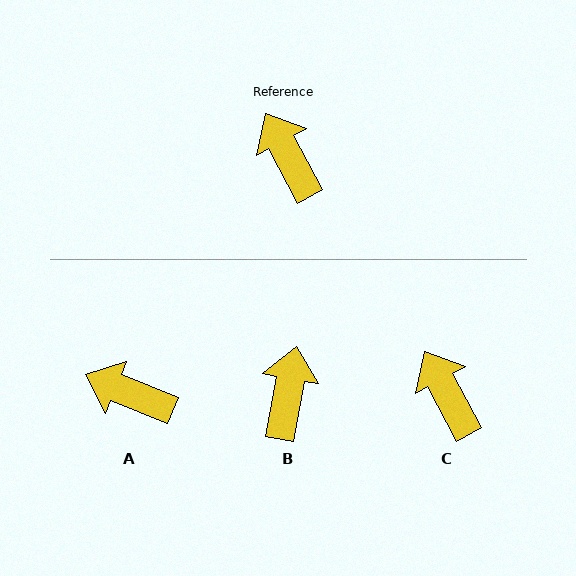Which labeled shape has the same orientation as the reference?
C.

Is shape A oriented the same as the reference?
No, it is off by about 40 degrees.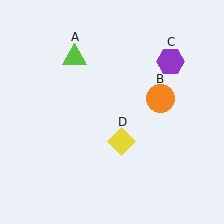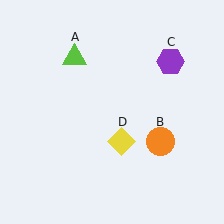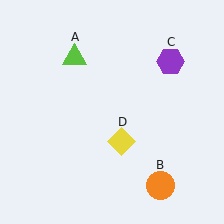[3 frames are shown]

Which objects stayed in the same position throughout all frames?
Lime triangle (object A) and purple hexagon (object C) and yellow diamond (object D) remained stationary.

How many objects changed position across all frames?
1 object changed position: orange circle (object B).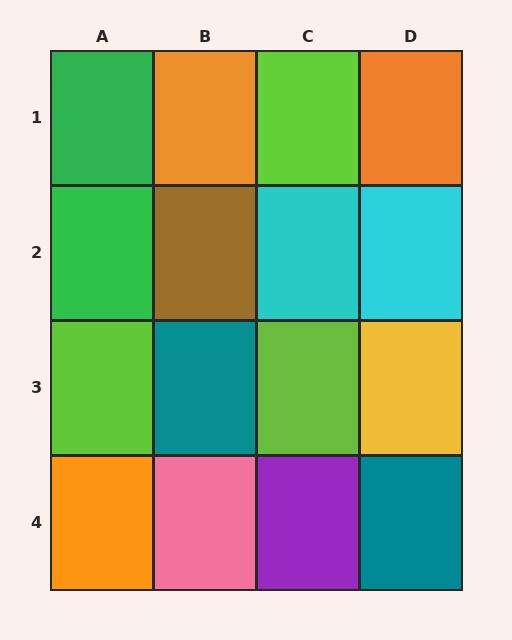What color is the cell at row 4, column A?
Orange.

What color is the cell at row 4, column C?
Purple.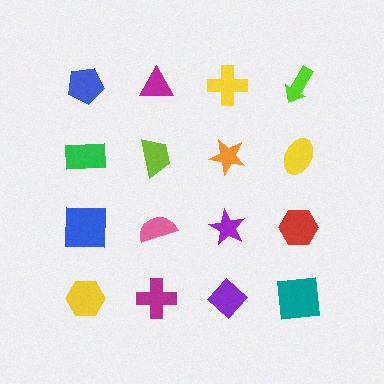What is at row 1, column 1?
A blue pentagon.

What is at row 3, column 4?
A red hexagon.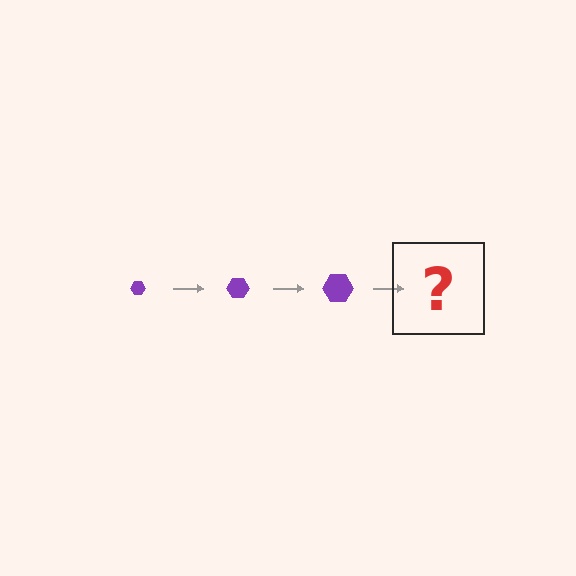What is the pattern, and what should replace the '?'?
The pattern is that the hexagon gets progressively larger each step. The '?' should be a purple hexagon, larger than the previous one.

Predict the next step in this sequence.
The next step is a purple hexagon, larger than the previous one.